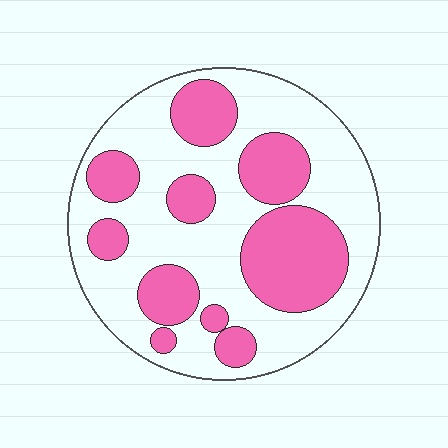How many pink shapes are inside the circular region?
10.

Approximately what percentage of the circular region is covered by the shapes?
Approximately 35%.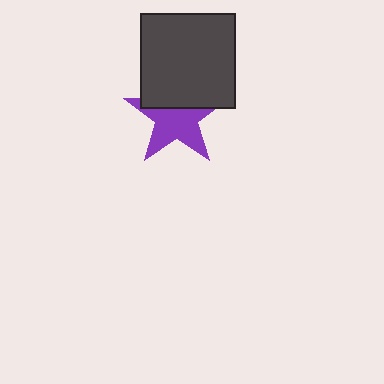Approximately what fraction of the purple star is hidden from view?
Roughly 40% of the purple star is hidden behind the dark gray square.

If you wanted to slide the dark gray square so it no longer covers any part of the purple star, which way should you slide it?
Slide it up — that is the most direct way to separate the two shapes.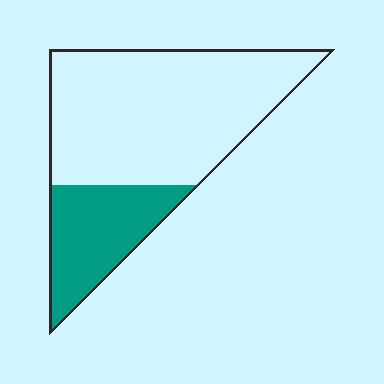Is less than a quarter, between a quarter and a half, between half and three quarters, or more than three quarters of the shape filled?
Between a quarter and a half.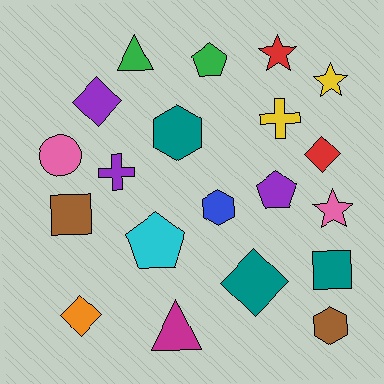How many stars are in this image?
There are 3 stars.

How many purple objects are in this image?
There are 3 purple objects.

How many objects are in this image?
There are 20 objects.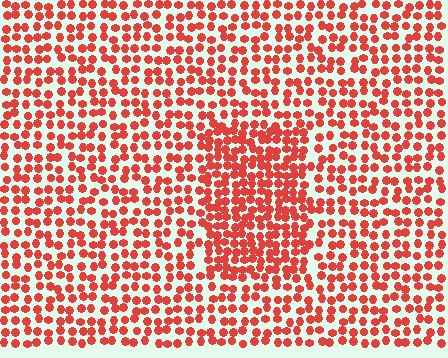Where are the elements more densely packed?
The elements are more densely packed inside the rectangle boundary.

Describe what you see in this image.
The image contains small red elements arranged at two different densities. A rectangle-shaped region is visible where the elements are more densely packed than the surrounding area.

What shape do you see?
I see a rectangle.